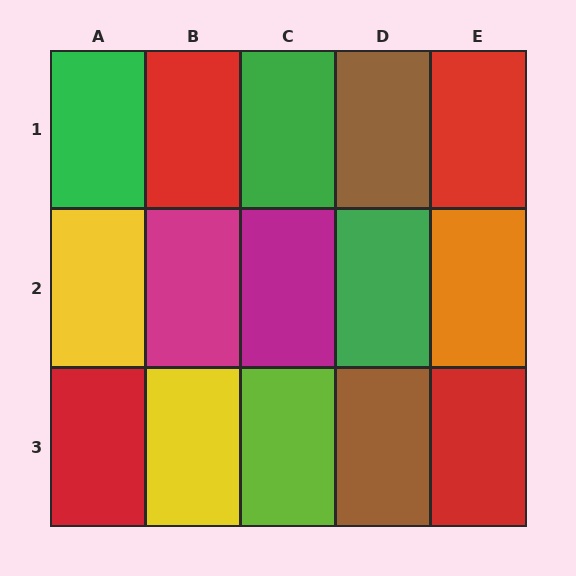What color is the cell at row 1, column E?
Red.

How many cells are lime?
1 cell is lime.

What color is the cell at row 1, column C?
Green.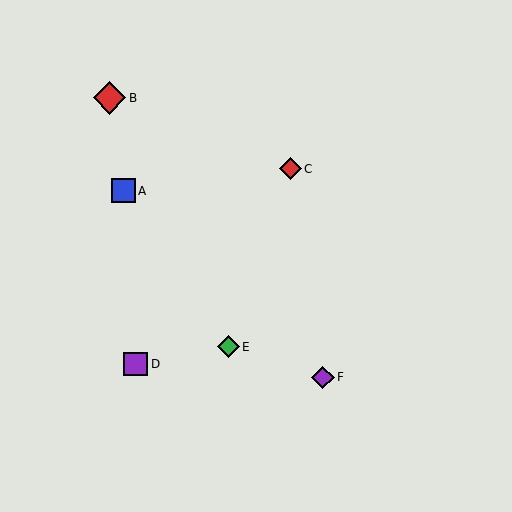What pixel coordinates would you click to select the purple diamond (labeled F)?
Click at (323, 377) to select the purple diamond F.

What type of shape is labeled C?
Shape C is a red diamond.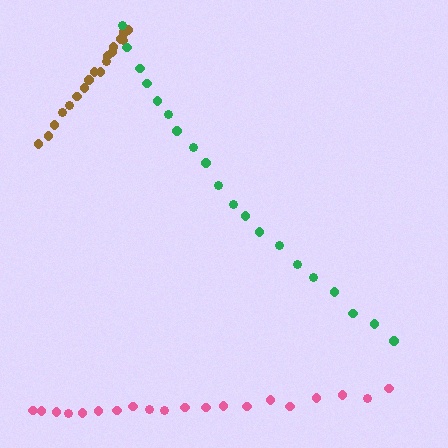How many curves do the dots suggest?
There are 3 distinct paths.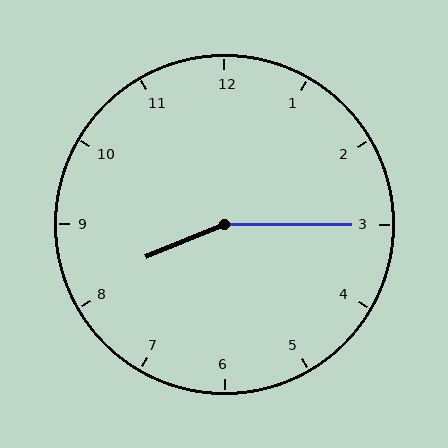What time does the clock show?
8:15.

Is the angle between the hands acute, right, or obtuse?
It is obtuse.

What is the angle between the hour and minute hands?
Approximately 158 degrees.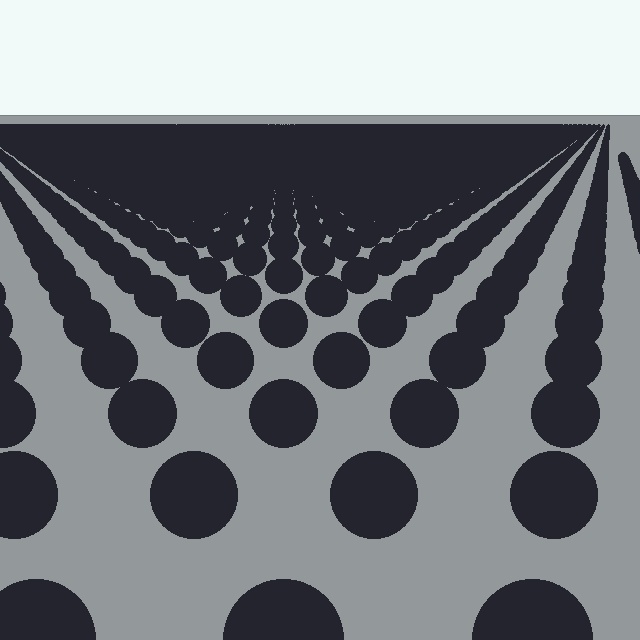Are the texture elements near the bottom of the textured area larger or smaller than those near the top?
Larger. Near the bottom, elements are closer to the viewer and appear at a bigger on-screen size.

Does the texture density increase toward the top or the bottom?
Density increases toward the top.